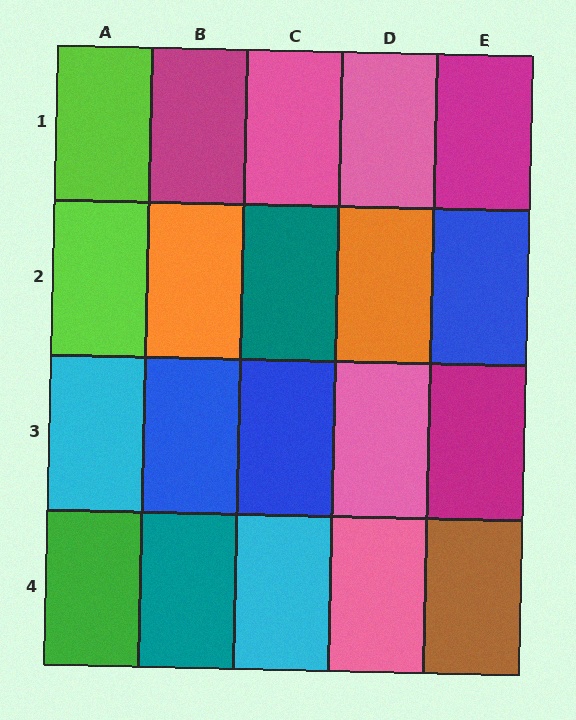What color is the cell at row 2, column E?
Blue.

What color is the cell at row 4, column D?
Pink.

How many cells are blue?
3 cells are blue.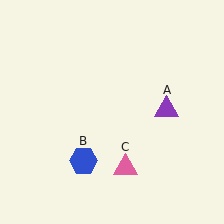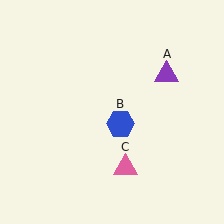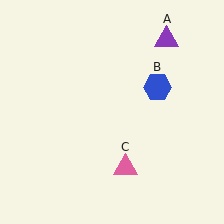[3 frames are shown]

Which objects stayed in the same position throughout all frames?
Pink triangle (object C) remained stationary.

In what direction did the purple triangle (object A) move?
The purple triangle (object A) moved up.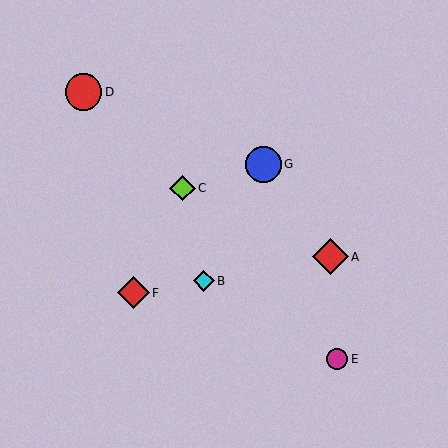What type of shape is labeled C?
Shape C is a lime diamond.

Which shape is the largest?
The red circle (labeled D) is the largest.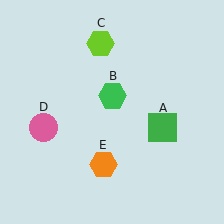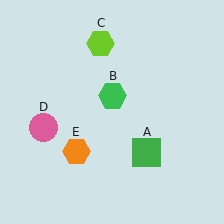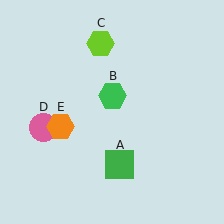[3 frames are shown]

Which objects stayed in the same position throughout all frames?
Green hexagon (object B) and lime hexagon (object C) and pink circle (object D) remained stationary.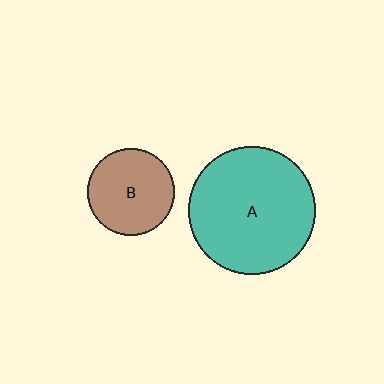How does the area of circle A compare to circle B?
Approximately 2.1 times.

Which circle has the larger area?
Circle A (teal).